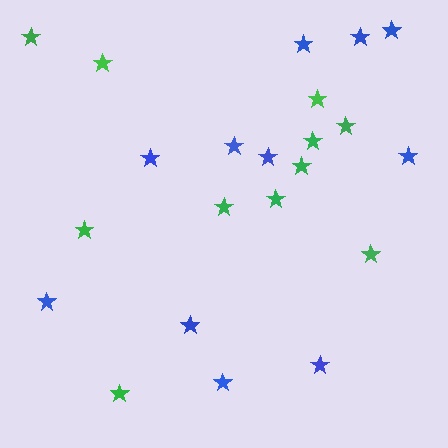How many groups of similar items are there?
There are 2 groups: one group of blue stars (11) and one group of green stars (11).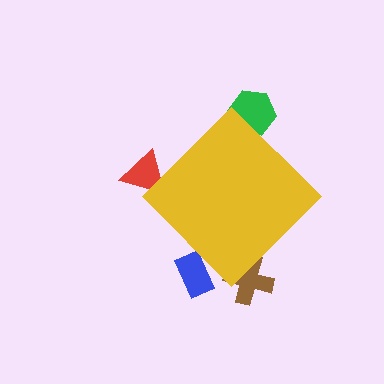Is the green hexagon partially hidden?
Yes, the green hexagon is partially hidden behind the yellow diamond.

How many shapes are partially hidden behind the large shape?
4 shapes are partially hidden.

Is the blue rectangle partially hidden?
Yes, the blue rectangle is partially hidden behind the yellow diamond.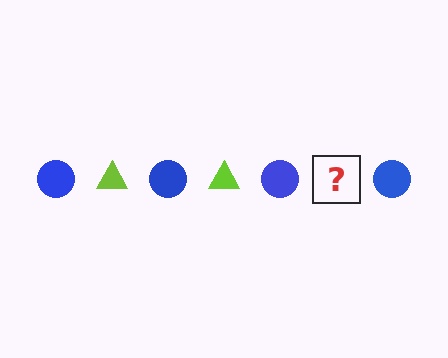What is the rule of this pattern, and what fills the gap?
The rule is that the pattern alternates between blue circle and lime triangle. The gap should be filled with a lime triangle.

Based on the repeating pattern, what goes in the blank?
The blank should be a lime triangle.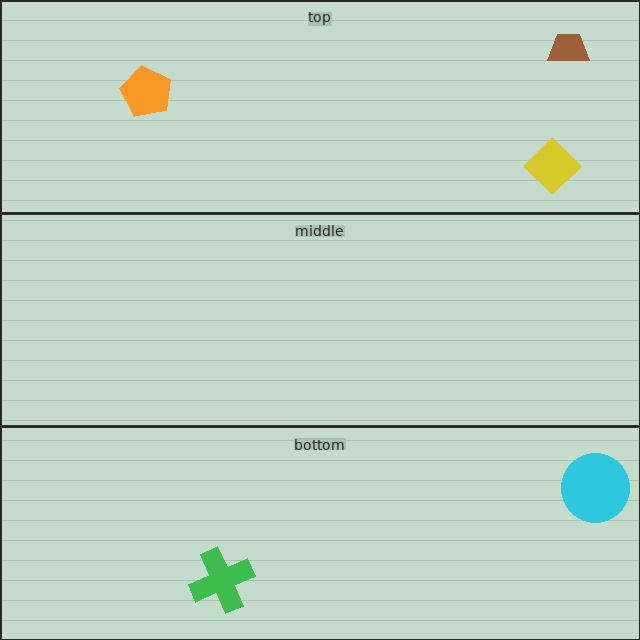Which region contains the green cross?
The bottom region.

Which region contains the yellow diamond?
The top region.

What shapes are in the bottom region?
The green cross, the cyan circle.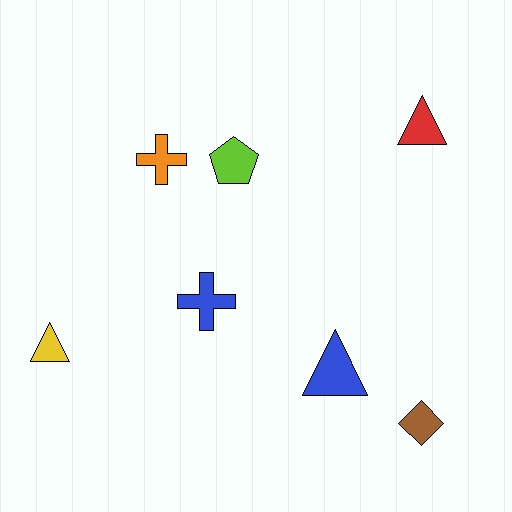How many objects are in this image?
There are 7 objects.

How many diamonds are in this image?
There is 1 diamond.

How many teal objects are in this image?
There are no teal objects.